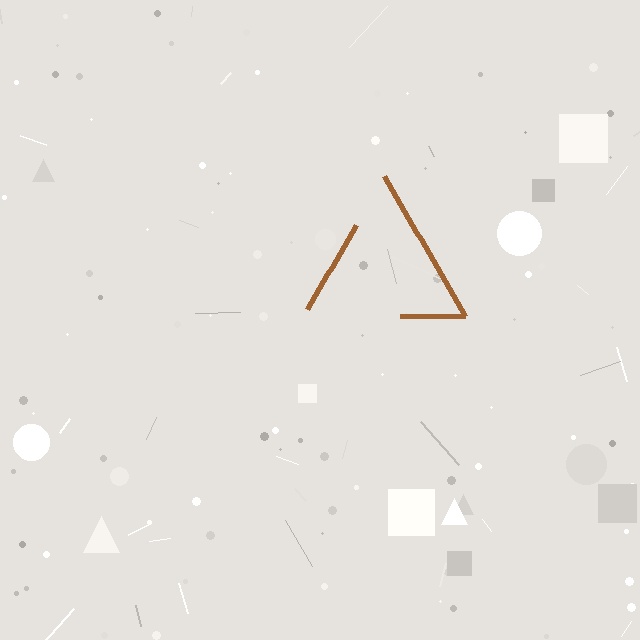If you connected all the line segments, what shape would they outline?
They would outline a triangle.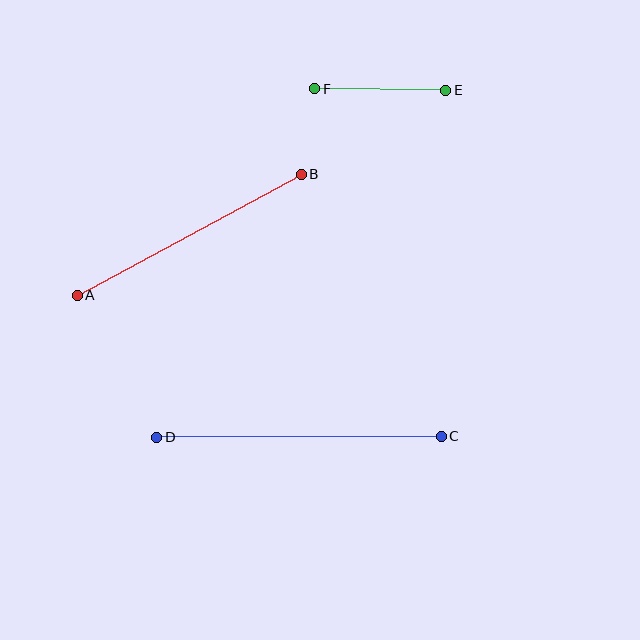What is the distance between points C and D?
The distance is approximately 285 pixels.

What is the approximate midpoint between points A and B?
The midpoint is at approximately (189, 235) pixels.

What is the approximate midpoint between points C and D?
The midpoint is at approximately (299, 437) pixels.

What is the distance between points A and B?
The distance is approximately 255 pixels.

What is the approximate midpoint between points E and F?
The midpoint is at approximately (380, 89) pixels.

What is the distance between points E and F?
The distance is approximately 131 pixels.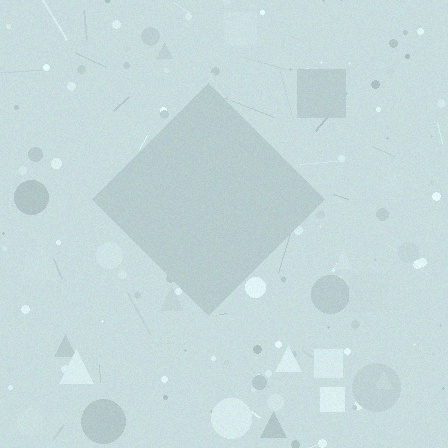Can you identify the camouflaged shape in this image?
The camouflaged shape is a diamond.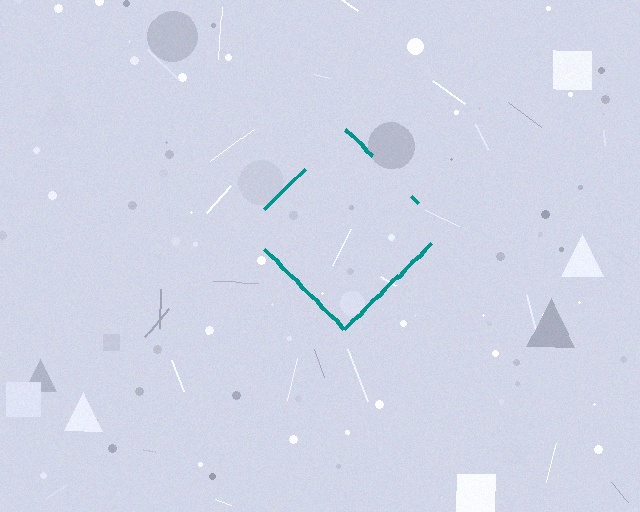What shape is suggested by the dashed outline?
The dashed outline suggests a diamond.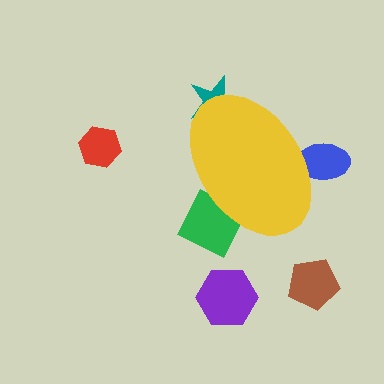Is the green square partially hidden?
Yes, the green square is partially hidden behind the yellow ellipse.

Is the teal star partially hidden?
Yes, the teal star is partially hidden behind the yellow ellipse.